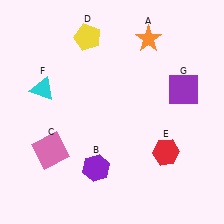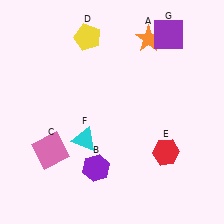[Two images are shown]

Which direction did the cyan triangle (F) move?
The cyan triangle (F) moved down.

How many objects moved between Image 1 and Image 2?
2 objects moved between the two images.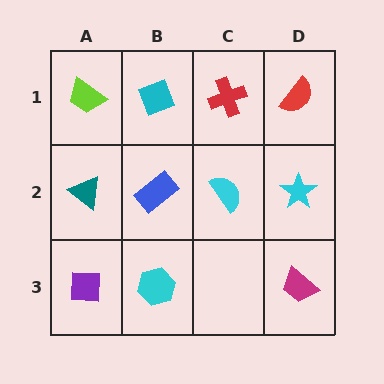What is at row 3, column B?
A cyan hexagon.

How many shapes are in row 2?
4 shapes.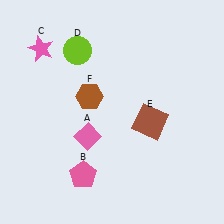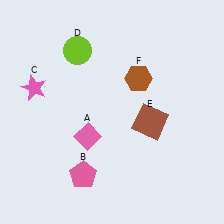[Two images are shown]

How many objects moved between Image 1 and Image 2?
2 objects moved between the two images.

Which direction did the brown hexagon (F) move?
The brown hexagon (F) moved right.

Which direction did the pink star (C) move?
The pink star (C) moved down.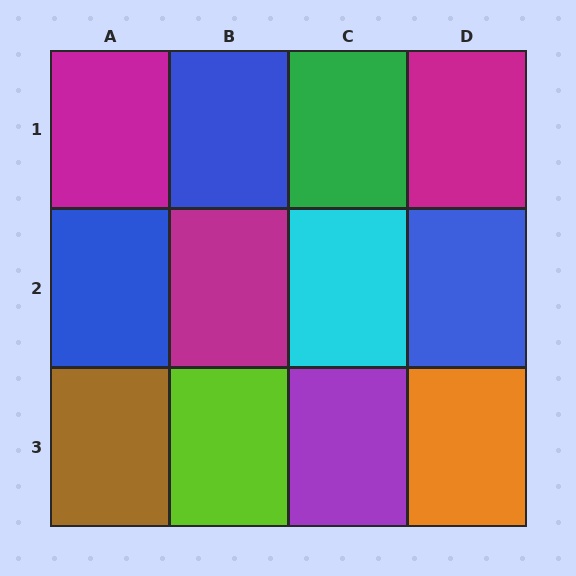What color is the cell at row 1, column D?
Magenta.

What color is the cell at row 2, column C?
Cyan.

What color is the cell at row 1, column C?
Green.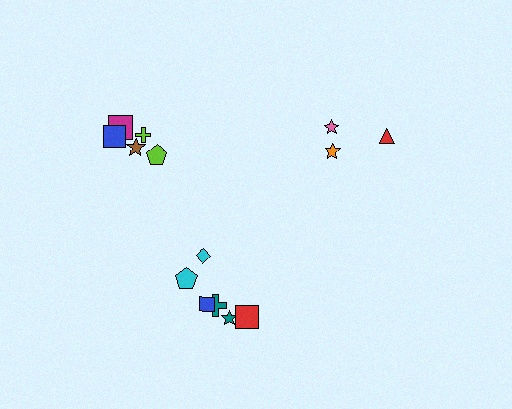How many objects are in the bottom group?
There are 6 objects.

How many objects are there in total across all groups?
There are 14 objects.